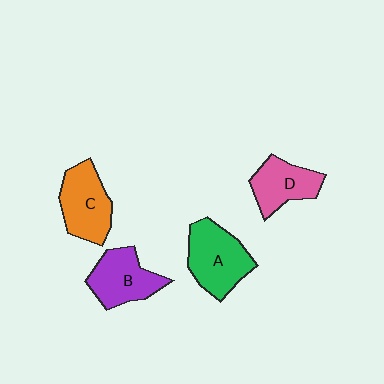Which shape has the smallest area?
Shape D (pink).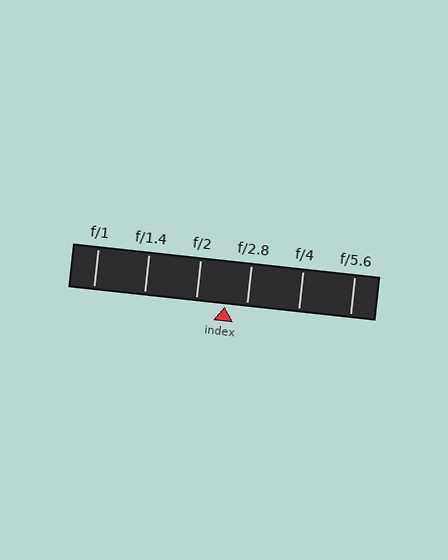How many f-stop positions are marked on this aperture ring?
There are 6 f-stop positions marked.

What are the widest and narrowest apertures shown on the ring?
The widest aperture shown is f/1 and the narrowest is f/5.6.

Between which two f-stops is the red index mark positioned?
The index mark is between f/2 and f/2.8.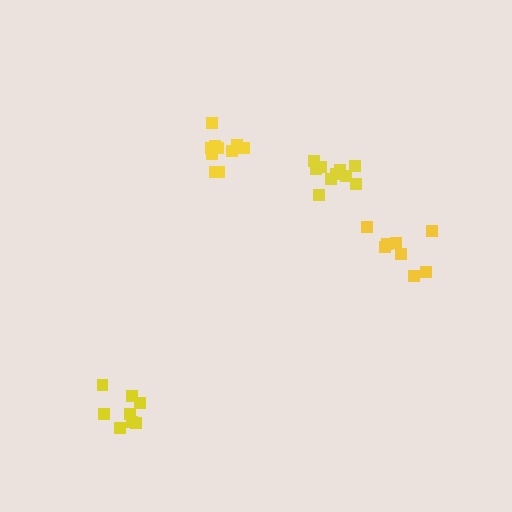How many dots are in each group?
Group 1: 8 dots, Group 2: 8 dots, Group 3: 10 dots, Group 4: 10 dots (36 total).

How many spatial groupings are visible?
There are 4 spatial groupings.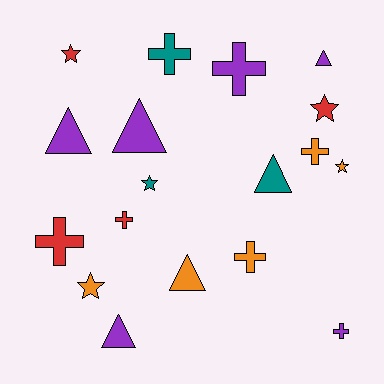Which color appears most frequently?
Purple, with 6 objects.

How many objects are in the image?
There are 18 objects.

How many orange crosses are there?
There are 2 orange crosses.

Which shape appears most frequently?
Cross, with 7 objects.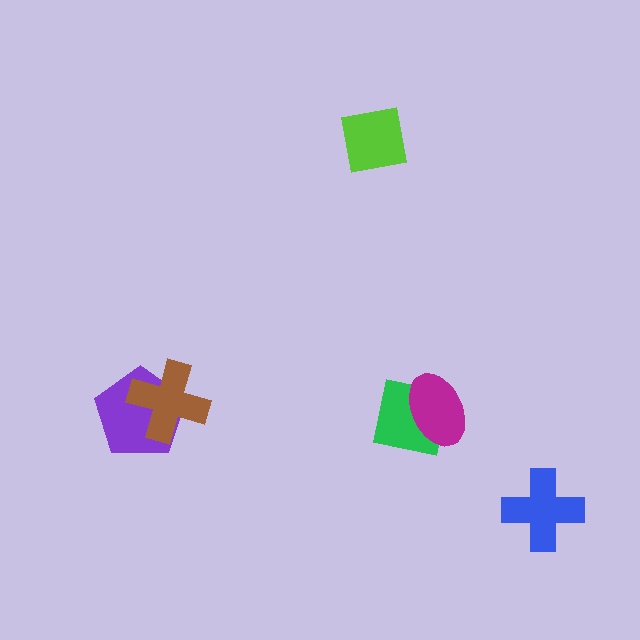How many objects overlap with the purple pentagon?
1 object overlaps with the purple pentagon.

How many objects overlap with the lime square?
0 objects overlap with the lime square.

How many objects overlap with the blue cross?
0 objects overlap with the blue cross.